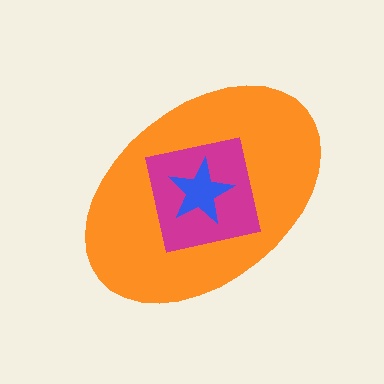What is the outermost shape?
The orange ellipse.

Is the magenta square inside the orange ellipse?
Yes.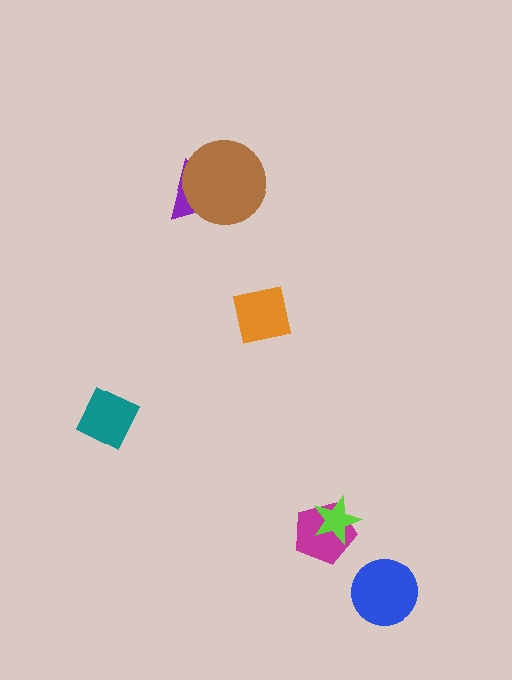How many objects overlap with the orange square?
0 objects overlap with the orange square.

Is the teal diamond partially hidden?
No, no other shape covers it.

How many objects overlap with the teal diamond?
0 objects overlap with the teal diamond.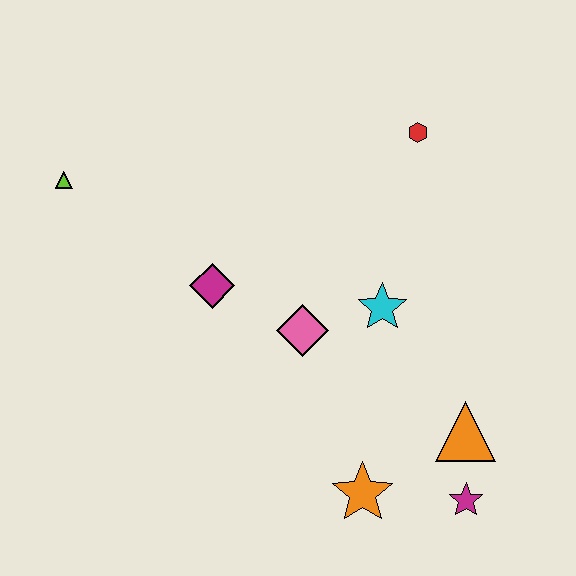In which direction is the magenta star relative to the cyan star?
The magenta star is below the cyan star.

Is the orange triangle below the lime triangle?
Yes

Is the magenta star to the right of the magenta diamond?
Yes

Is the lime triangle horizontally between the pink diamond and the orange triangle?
No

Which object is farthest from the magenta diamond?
The magenta star is farthest from the magenta diamond.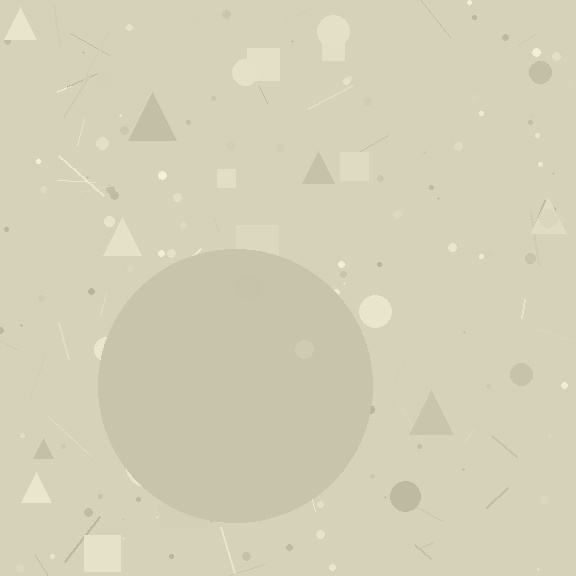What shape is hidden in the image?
A circle is hidden in the image.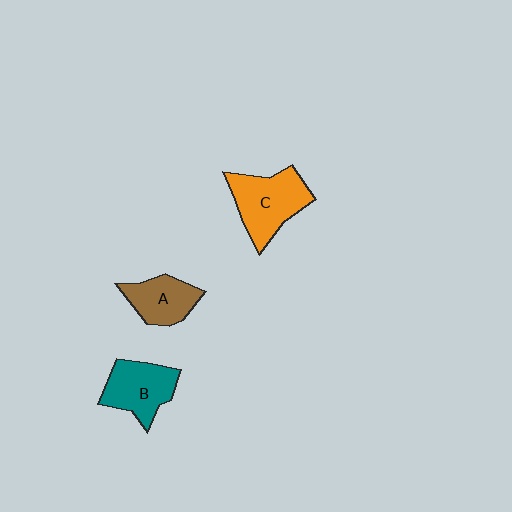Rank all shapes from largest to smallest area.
From largest to smallest: C (orange), B (teal), A (brown).